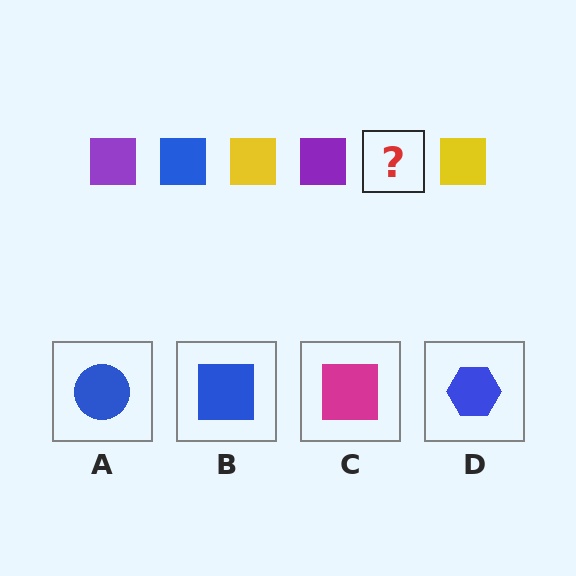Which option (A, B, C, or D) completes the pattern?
B.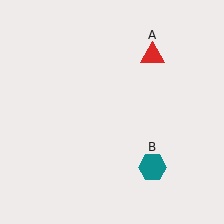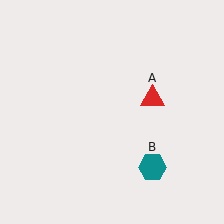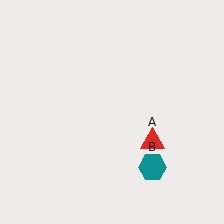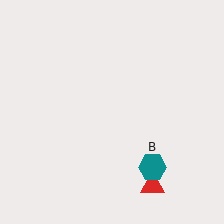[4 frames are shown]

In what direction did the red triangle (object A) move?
The red triangle (object A) moved down.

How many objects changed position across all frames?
1 object changed position: red triangle (object A).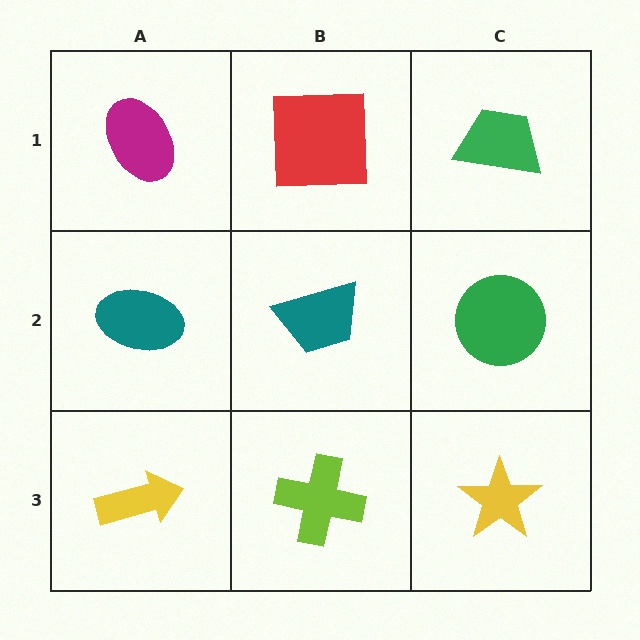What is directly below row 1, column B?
A teal trapezoid.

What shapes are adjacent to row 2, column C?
A green trapezoid (row 1, column C), a yellow star (row 3, column C), a teal trapezoid (row 2, column B).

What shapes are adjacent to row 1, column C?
A green circle (row 2, column C), a red square (row 1, column B).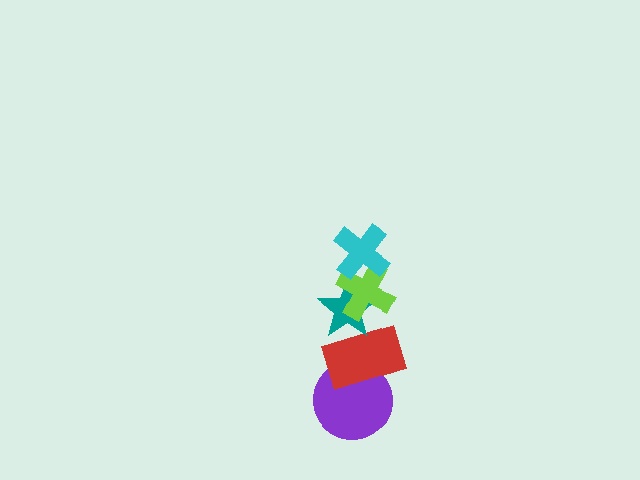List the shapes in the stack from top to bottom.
From top to bottom: the cyan cross, the lime cross, the teal star, the red rectangle, the purple circle.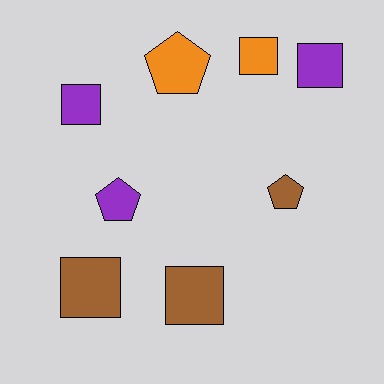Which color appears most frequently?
Purple, with 3 objects.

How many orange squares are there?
There is 1 orange square.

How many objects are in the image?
There are 8 objects.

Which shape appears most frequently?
Square, with 5 objects.